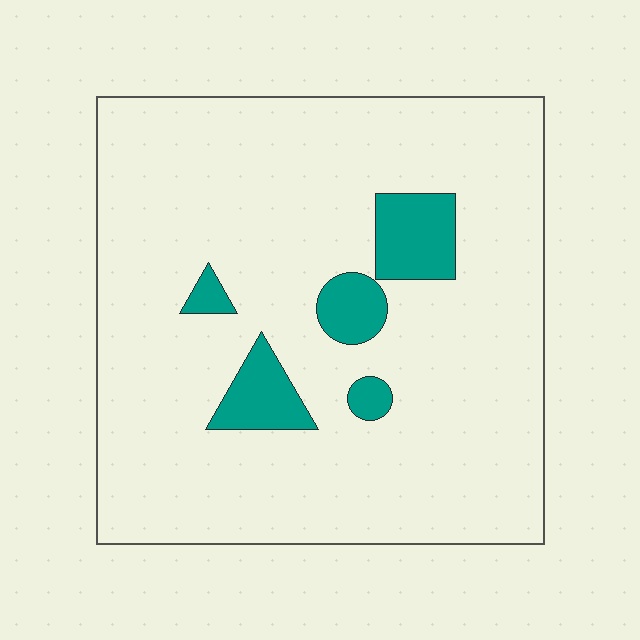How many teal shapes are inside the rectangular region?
5.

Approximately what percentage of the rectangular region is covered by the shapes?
Approximately 10%.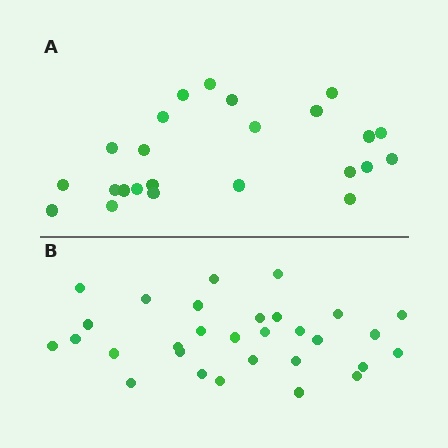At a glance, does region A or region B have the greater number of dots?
Region B (the bottom region) has more dots.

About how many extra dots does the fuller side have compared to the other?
Region B has about 6 more dots than region A.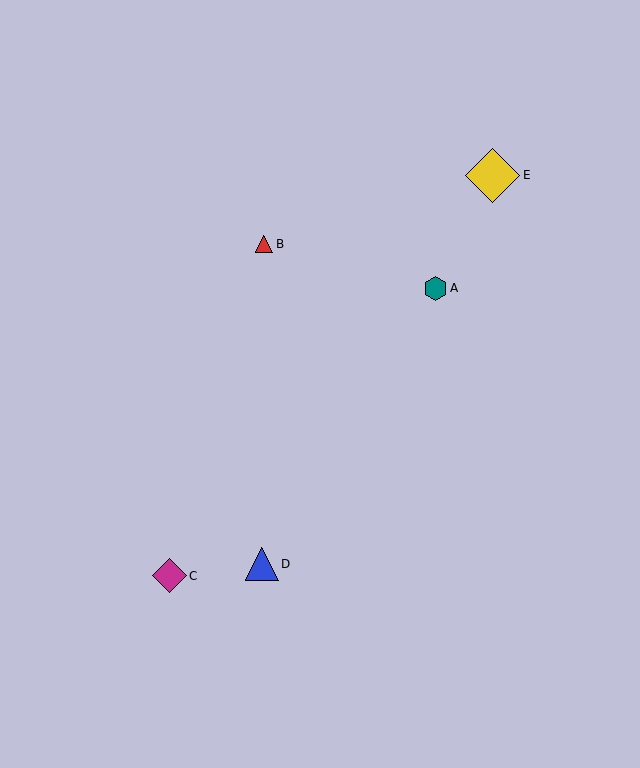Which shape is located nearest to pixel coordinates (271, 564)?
The blue triangle (labeled D) at (262, 564) is nearest to that location.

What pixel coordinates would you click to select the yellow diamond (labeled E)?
Click at (493, 175) to select the yellow diamond E.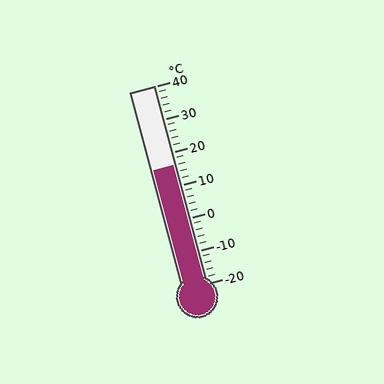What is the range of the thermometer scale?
The thermometer scale ranges from -20°C to 40°C.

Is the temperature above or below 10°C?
The temperature is above 10°C.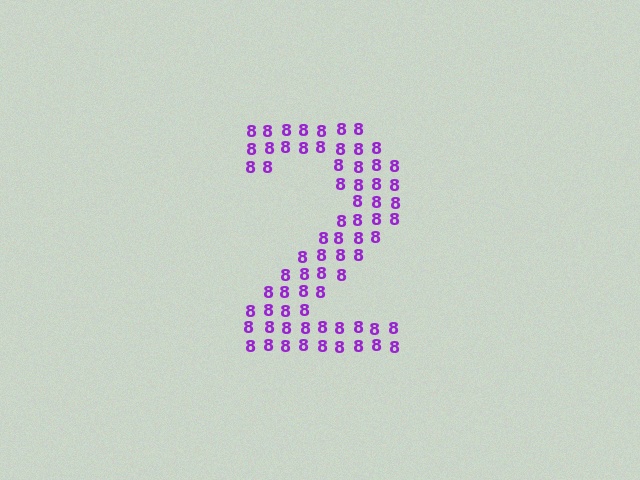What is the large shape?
The large shape is the digit 2.